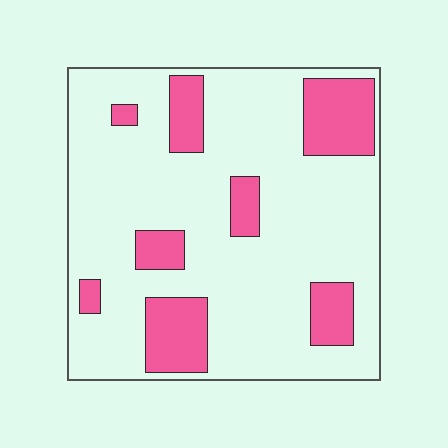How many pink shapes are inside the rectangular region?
8.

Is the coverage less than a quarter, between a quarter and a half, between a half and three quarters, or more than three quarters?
Less than a quarter.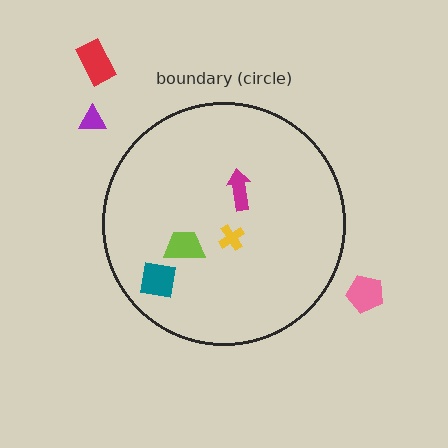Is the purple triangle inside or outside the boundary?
Outside.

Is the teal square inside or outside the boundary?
Inside.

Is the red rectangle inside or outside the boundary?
Outside.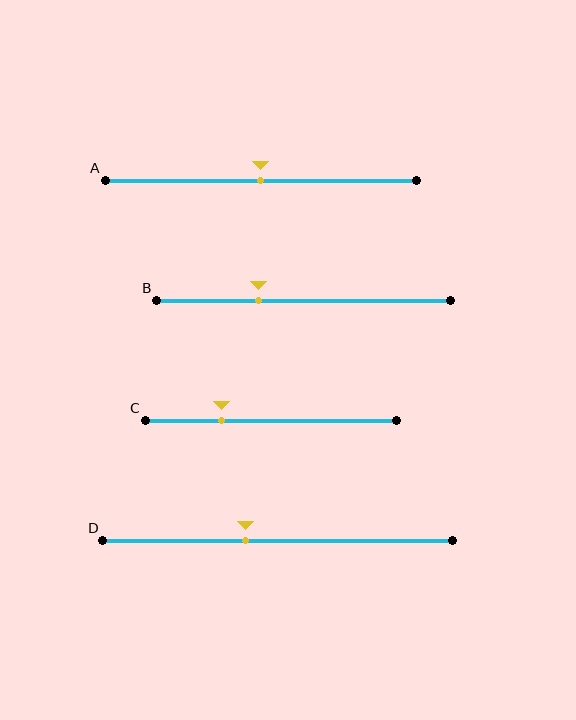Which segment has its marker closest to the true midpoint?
Segment A has its marker closest to the true midpoint.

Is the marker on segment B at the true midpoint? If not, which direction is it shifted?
No, the marker on segment B is shifted to the left by about 15% of the segment length.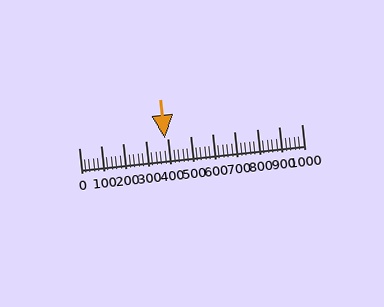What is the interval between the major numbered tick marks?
The major tick marks are spaced 100 units apart.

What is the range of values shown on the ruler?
The ruler shows values from 0 to 1000.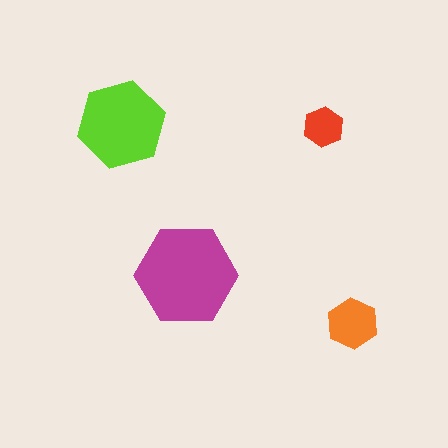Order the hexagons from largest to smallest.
the magenta one, the lime one, the orange one, the red one.